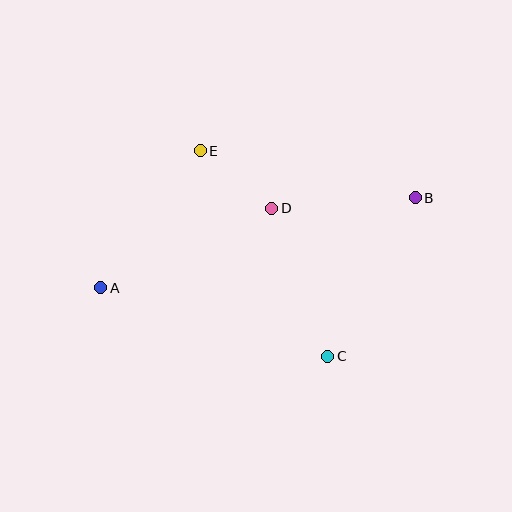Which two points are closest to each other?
Points D and E are closest to each other.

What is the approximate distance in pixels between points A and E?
The distance between A and E is approximately 169 pixels.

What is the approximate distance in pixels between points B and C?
The distance between B and C is approximately 181 pixels.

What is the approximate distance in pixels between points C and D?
The distance between C and D is approximately 158 pixels.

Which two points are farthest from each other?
Points A and B are farthest from each other.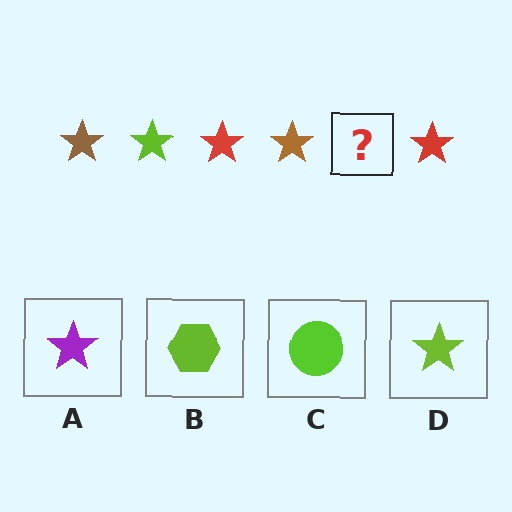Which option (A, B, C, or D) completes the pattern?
D.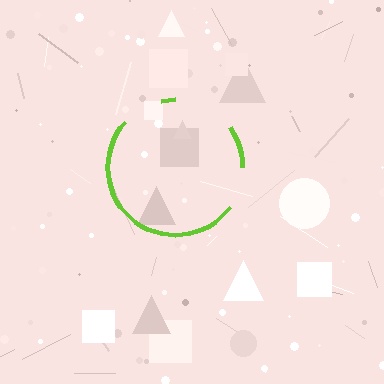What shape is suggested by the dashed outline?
The dashed outline suggests a circle.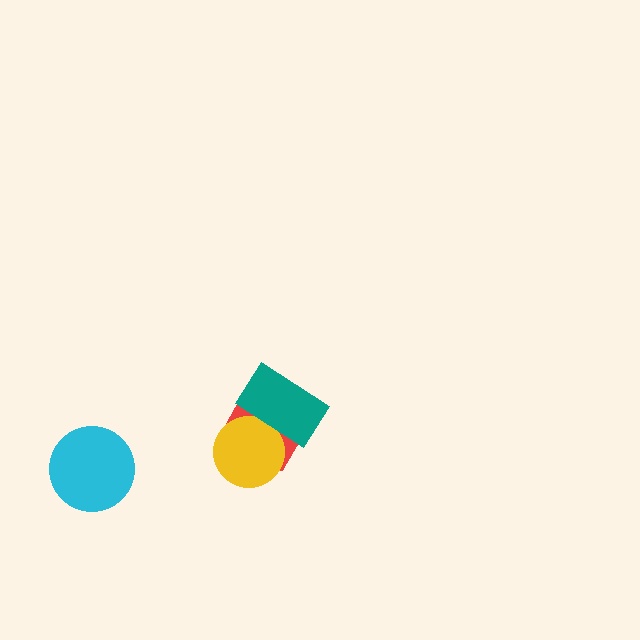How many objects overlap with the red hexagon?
2 objects overlap with the red hexagon.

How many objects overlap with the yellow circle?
2 objects overlap with the yellow circle.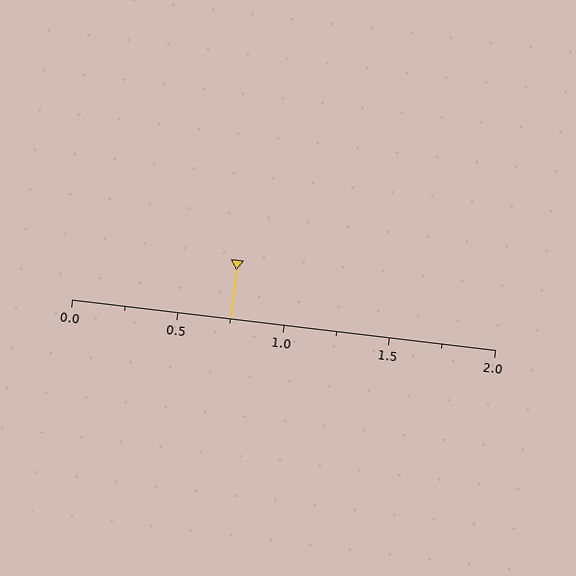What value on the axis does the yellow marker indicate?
The marker indicates approximately 0.75.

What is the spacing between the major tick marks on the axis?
The major ticks are spaced 0.5 apart.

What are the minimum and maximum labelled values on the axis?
The axis runs from 0.0 to 2.0.